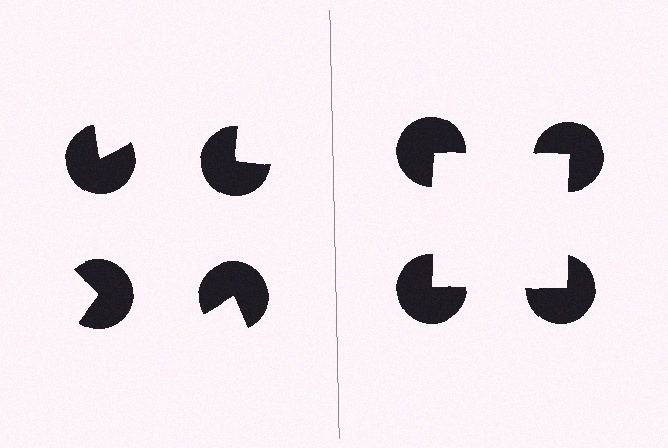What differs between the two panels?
The pac-man discs are positioned identically on both sides; only the wedge orientations differ. On the right they align to a square; on the left they are misaligned.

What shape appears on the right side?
An illusory square.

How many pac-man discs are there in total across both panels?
8 — 4 on each side.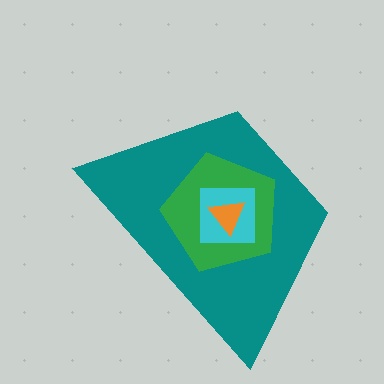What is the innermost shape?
The orange triangle.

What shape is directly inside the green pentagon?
The cyan square.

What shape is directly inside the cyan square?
The orange triangle.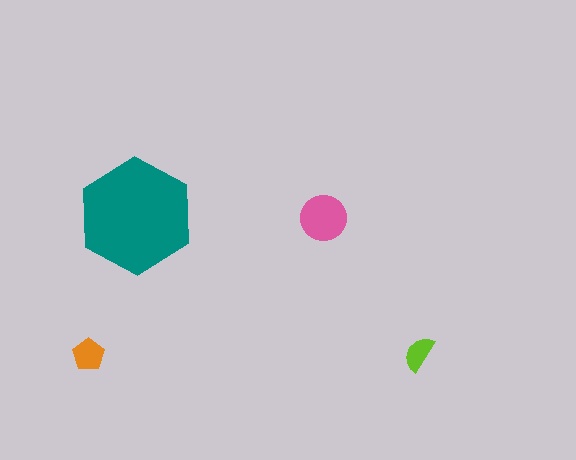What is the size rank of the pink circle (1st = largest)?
2nd.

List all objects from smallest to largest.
The lime semicircle, the orange pentagon, the pink circle, the teal hexagon.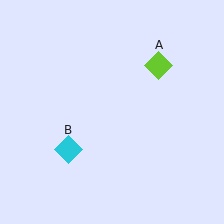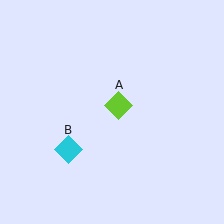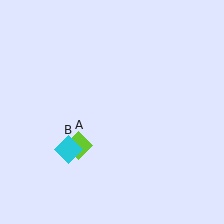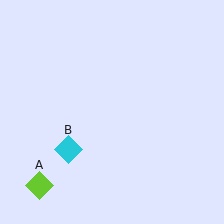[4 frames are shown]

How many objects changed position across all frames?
1 object changed position: lime diamond (object A).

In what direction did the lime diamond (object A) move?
The lime diamond (object A) moved down and to the left.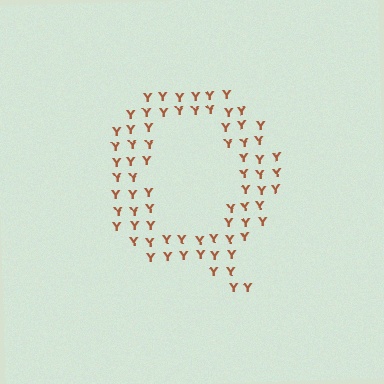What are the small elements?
The small elements are letter Y's.